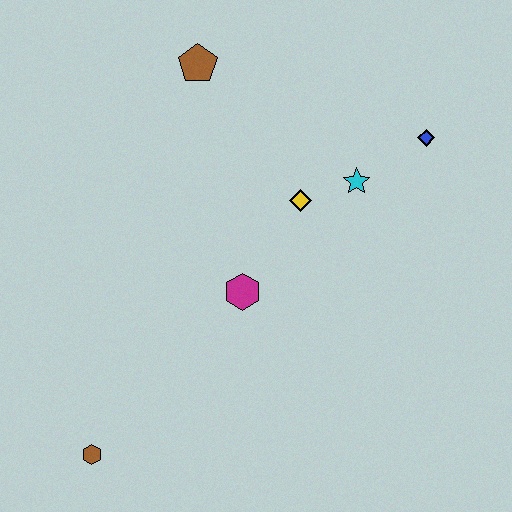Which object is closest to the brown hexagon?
The magenta hexagon is closest to the brown hexagon.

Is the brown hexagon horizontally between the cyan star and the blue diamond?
No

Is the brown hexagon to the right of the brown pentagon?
No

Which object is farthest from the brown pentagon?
The brown hexagon is farthest from the brown pentagon.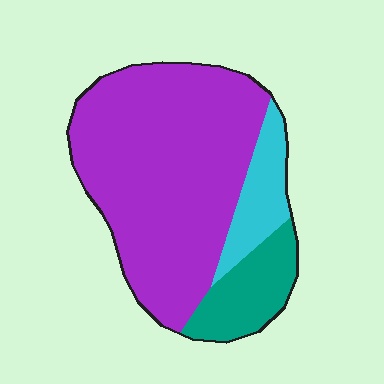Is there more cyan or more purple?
Purple.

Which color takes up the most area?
Purple, at roughly 70%.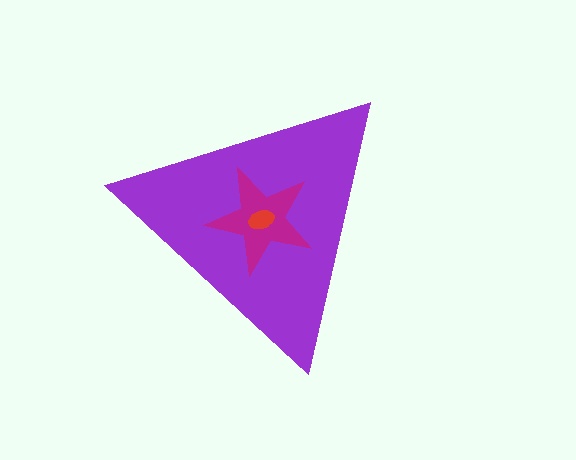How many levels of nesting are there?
3.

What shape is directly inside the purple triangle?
The magenta star.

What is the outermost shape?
The purple triangle.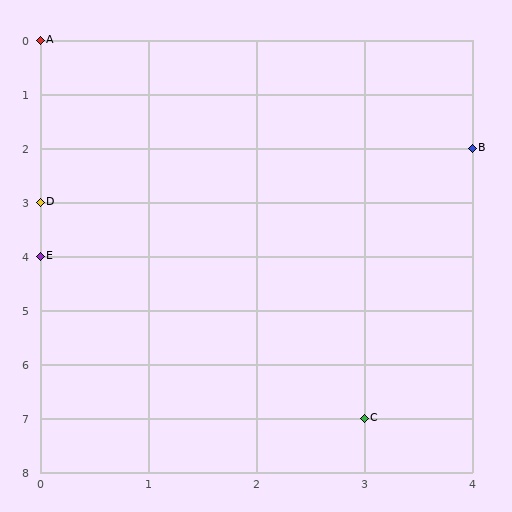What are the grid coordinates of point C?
Point C is at grid coordinates (3, 7).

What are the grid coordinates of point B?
Point B is at grid coordinates (4, 2).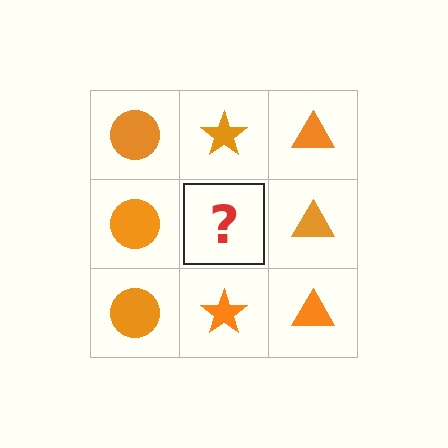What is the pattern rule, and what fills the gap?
The rule is that each column has a consistent shape. The gap should be filled with an orange star.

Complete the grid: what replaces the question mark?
The question mark should be replaced with an orange star.